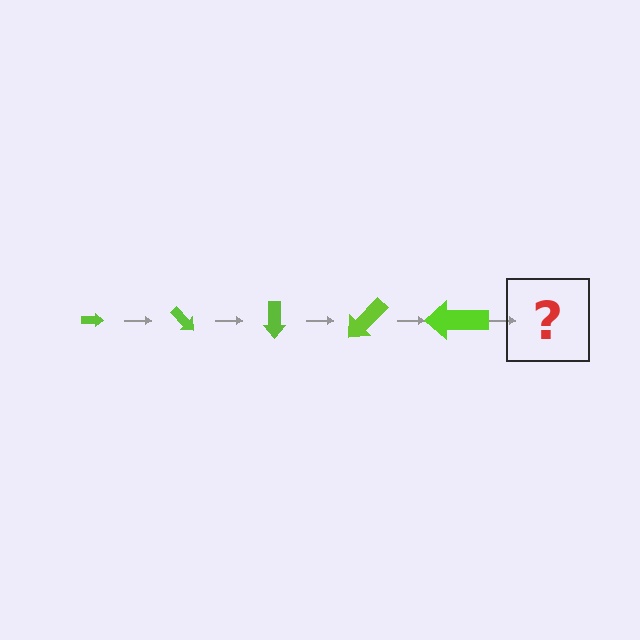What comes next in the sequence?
The next element should be an arrow, larger than the previous one and rotated 225 degrees from the start.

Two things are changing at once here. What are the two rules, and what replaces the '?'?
The two rules are that the arrow grows larger each step and it rotates 45 degrees each step. The '?' should be an arrow, larger than the previous one and rotated 225 degrees from the start.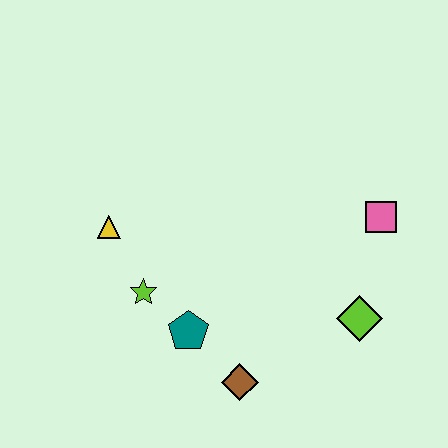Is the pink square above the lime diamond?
Yes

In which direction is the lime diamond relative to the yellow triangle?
The lime diamond is to the right of the yellow triangle.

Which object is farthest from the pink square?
The yellow triangle is farthest from the pink square.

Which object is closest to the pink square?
The lime diamond is closest to the pink square.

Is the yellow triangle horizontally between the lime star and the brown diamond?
No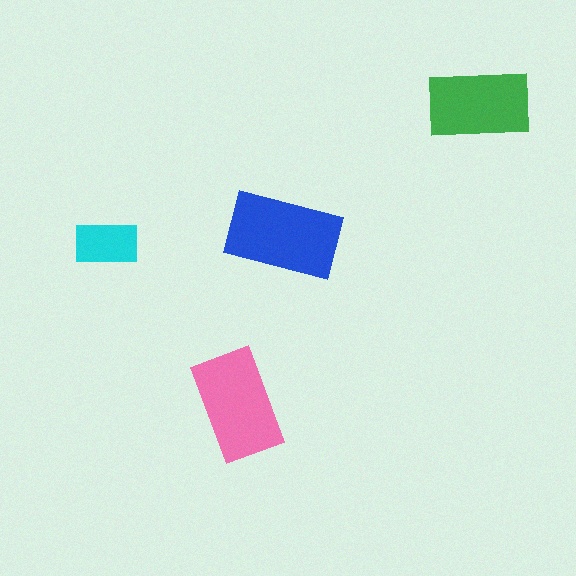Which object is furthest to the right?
The green rectangle is rightmost.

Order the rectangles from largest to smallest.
the blue one, the pink one, the green one, the cyan one.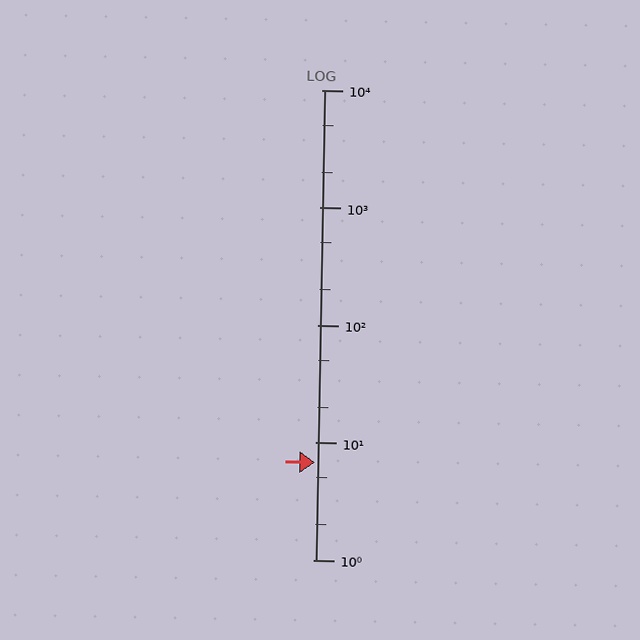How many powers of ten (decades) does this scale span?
The scale spans 4 decades, from 1 to 10000.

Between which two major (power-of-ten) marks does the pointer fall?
The pointer is between 1 and 10.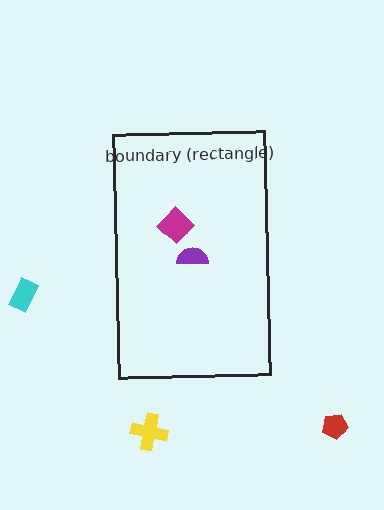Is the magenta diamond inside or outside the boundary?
Inside.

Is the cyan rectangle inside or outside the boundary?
Outside.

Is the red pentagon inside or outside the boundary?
Outside.